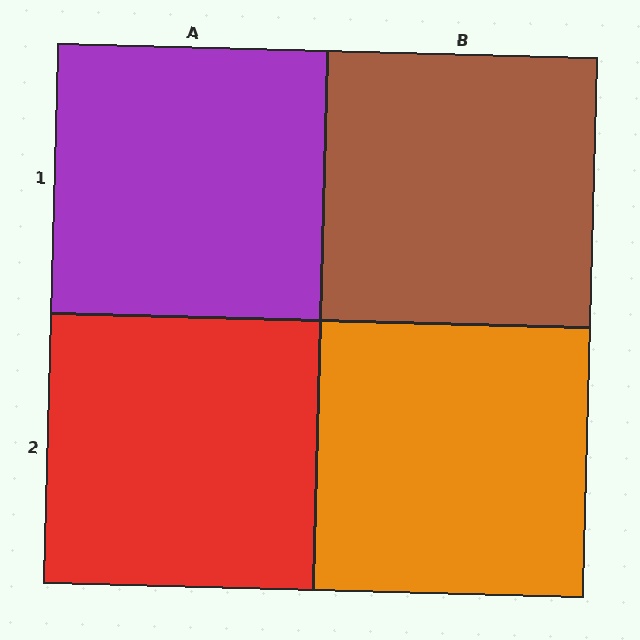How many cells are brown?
1 cell is brown.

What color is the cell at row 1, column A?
Purple.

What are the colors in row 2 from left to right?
Red, orange.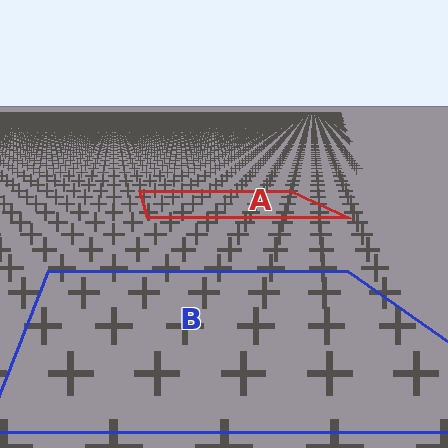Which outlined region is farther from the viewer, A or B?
Region A is farther from the viewer — the texture elements inside it appear smaller and more densely packed.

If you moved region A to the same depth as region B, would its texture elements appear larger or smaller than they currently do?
They would appear larger. At a closer depth, the same texture elements are projected at a bigger on-screen size.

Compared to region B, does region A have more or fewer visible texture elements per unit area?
Region A has more texture elements per unit area — they are packed more densely because it is farther away.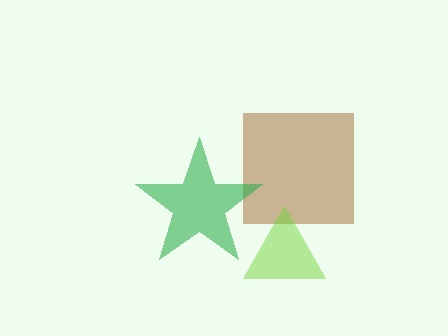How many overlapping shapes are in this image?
There are 3 overlapping shapes in the image.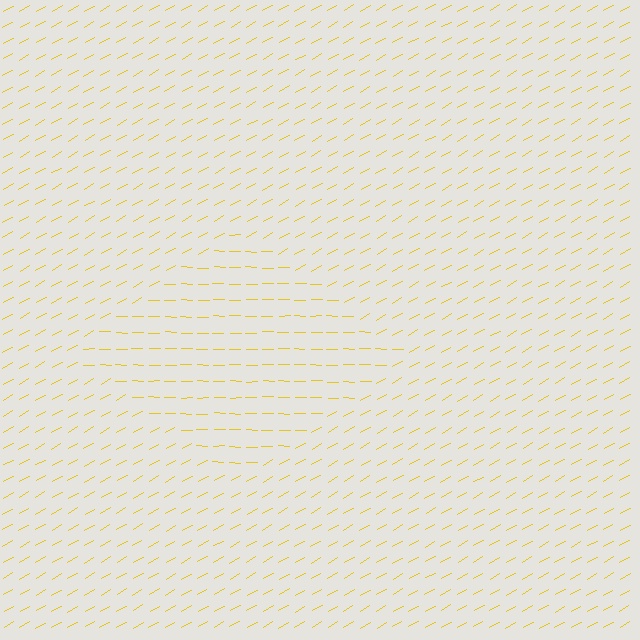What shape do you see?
I see a diamond.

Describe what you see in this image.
The image is filled with small yellow line segments. A diamond region in the image has lines oriented differently from the surrounding lines, creating a visible texture boundary.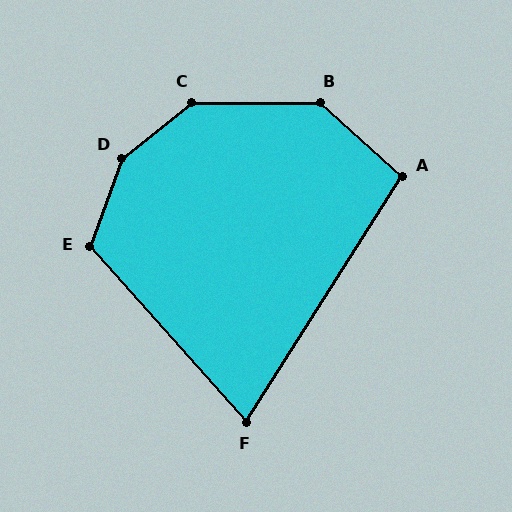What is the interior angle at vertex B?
Approximately 138 degrees (obtuse).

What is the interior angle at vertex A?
Approximately 100 degrees (obtuse).